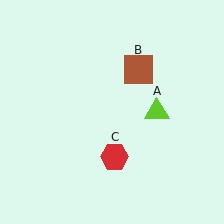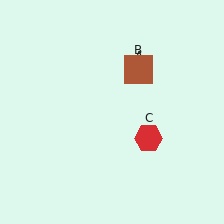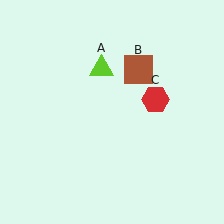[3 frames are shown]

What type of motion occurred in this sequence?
The lime triangle (object A), red hexagon (object C) rotated counterclockwise around the center of the scene.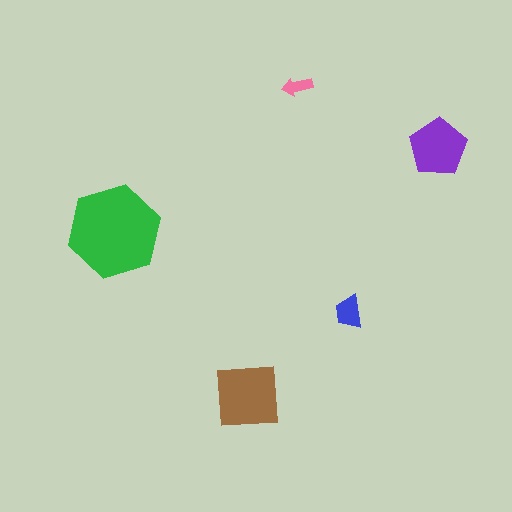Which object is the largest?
The green hexagon.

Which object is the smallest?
The pink arrow.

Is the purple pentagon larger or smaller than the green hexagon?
Smaller.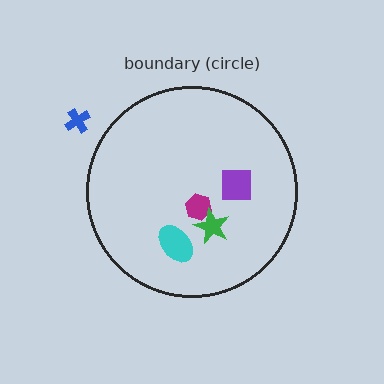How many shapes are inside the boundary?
4 inside, 1 outside.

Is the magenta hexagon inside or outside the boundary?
Inside.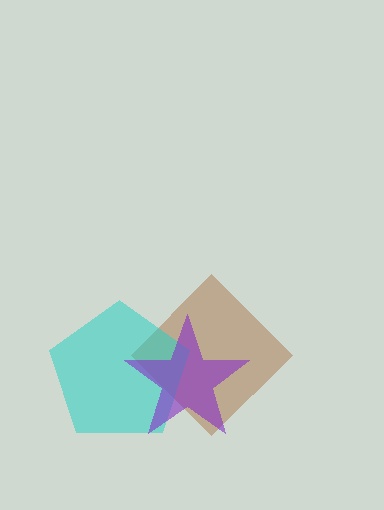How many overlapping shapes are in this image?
There are 3 overlapping shapes in the image.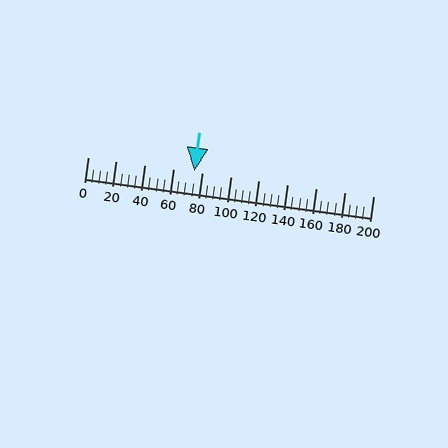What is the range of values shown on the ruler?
The ruler shows values from 0 to 200.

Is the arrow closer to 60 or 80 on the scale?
The arrow is closer to 80.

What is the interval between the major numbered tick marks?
The major tick marks are spaced 20 units apart.